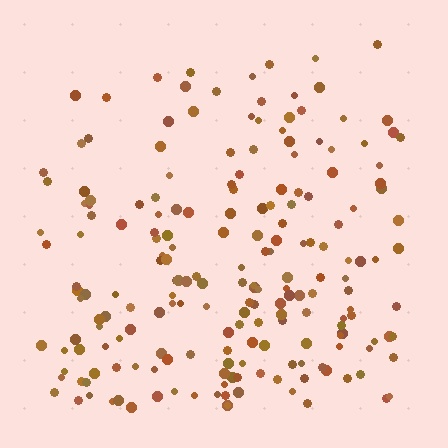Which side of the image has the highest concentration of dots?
The bottom.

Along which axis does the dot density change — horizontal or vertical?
Vertical.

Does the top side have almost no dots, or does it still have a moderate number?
Still a moderate number, just noticeably fewer than the bottom.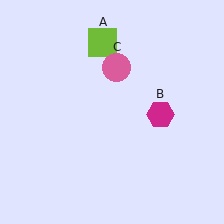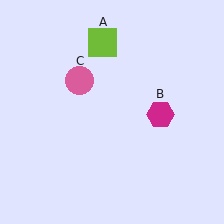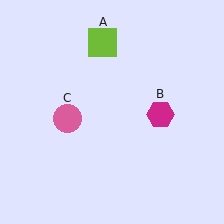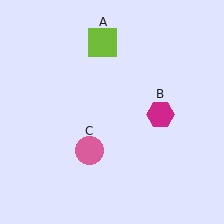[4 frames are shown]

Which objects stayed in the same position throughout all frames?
Lime square (object A) and magenta hexagon (object B) remained stationary.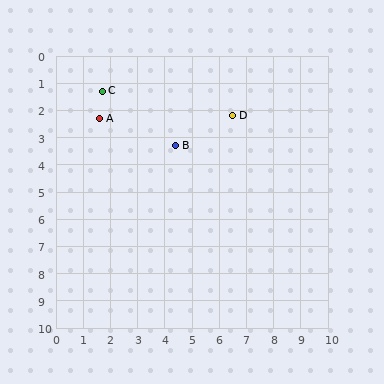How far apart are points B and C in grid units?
Points B and C are about 3.4 grid units apart.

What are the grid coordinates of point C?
Point C is at approximately (1.7, 1.3).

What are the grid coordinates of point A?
Point A is at approximately (1.6, 2.3).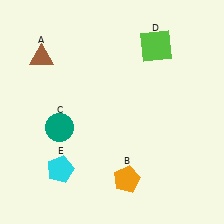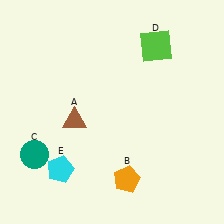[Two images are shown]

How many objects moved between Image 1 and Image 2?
2 objects moved between the two images.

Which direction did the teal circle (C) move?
The teal circle (C) moved down.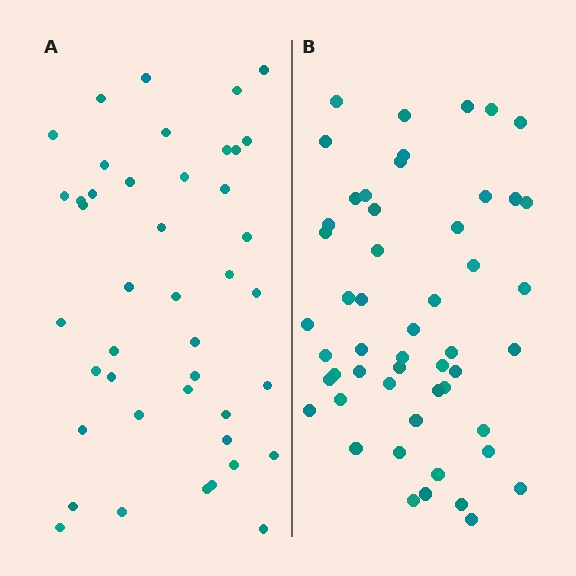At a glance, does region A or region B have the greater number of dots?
Region B (the right region) has more dots.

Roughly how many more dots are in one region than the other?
Region B has roughly 8 or so more dots than region A.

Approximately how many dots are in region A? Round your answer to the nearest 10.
About 40 dots. (The exact count is 43, which rounds to 40.)